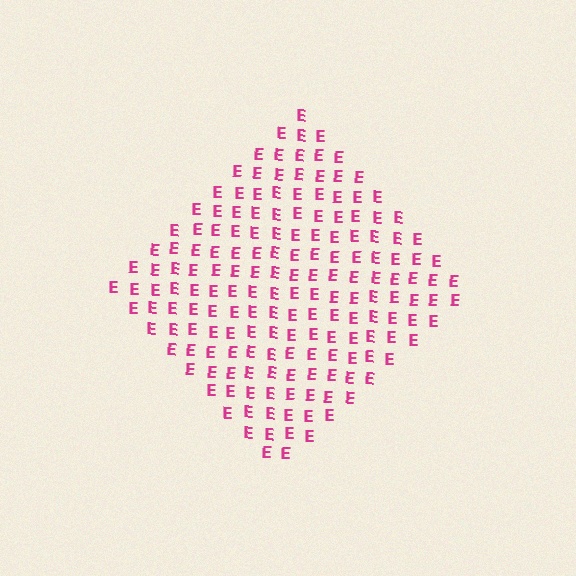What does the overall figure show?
The overall figure shows a diamond.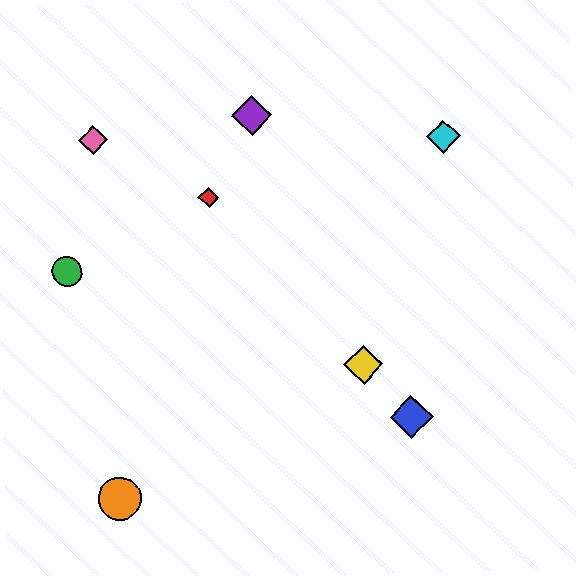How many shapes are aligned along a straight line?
3 shapes (the red diamond, the blue diamond, the yellow diamond) are aligned along a straight line.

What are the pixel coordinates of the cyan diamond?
The cyan diamond is at (443, 137).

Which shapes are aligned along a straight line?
The red diamond, the blue diamond, the yellow diamond are aligned along a straight line.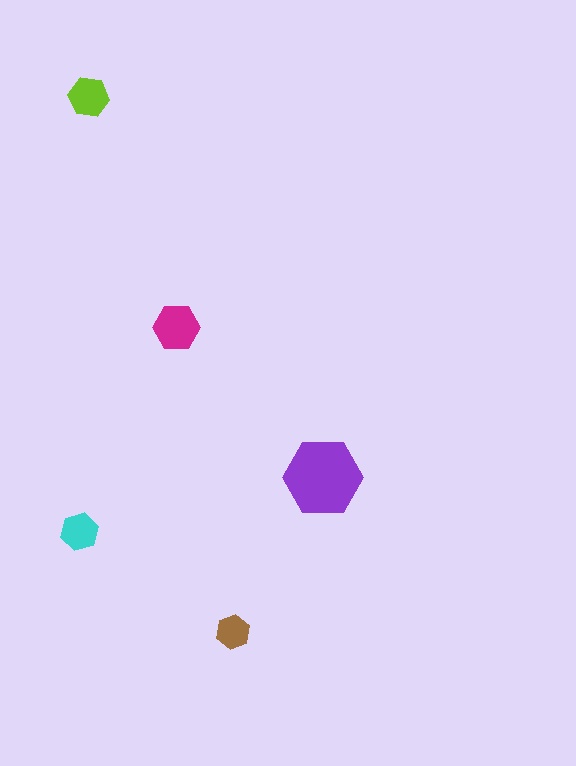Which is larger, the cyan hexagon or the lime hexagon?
The lime one.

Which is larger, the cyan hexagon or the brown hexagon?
The cyan one.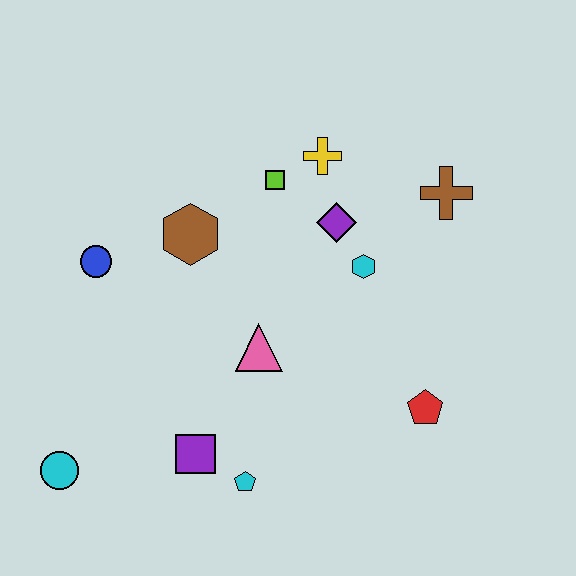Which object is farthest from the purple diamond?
The cyan circle is farthest from the purple diamond.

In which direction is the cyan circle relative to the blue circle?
The cyan circle is below the blue circle.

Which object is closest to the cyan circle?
The purple square is closest to the cyan circle.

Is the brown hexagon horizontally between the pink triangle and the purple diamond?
No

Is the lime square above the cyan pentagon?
Yes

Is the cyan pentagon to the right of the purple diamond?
No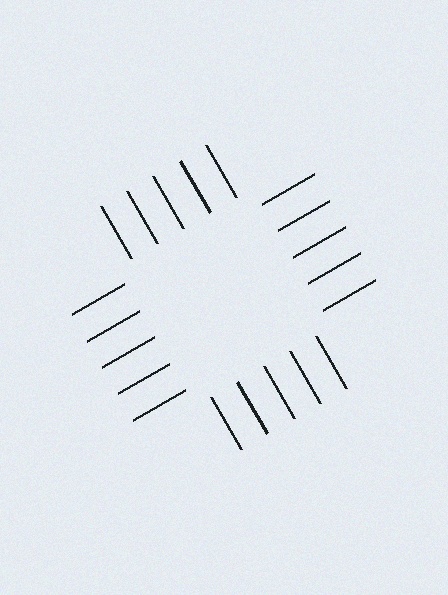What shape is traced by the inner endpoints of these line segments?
An illusory square — the line segments terminate on its edges but no continuous stroke is drawn.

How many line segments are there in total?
20 — 5 along each of the 4 edges.